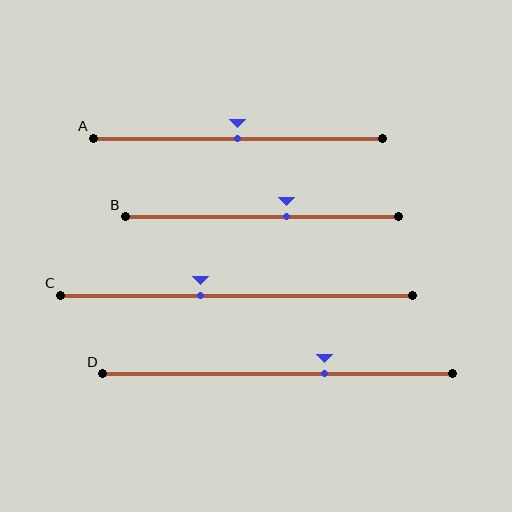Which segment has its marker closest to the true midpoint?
Segment A has its marker closest to the true midpoint.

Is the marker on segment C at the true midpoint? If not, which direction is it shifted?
No, the marker on segment C is shifted to the left by about 10% of the segment length.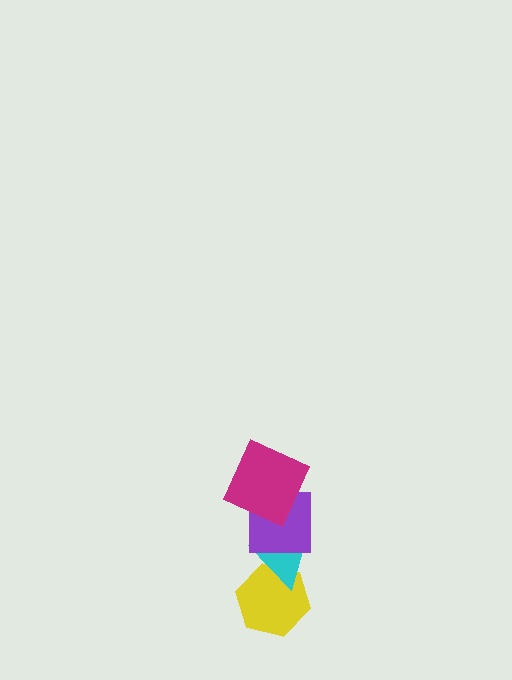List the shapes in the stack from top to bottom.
From top to bottom: the magenta square, the purple square, the cyan triangle, the yellow hexagon.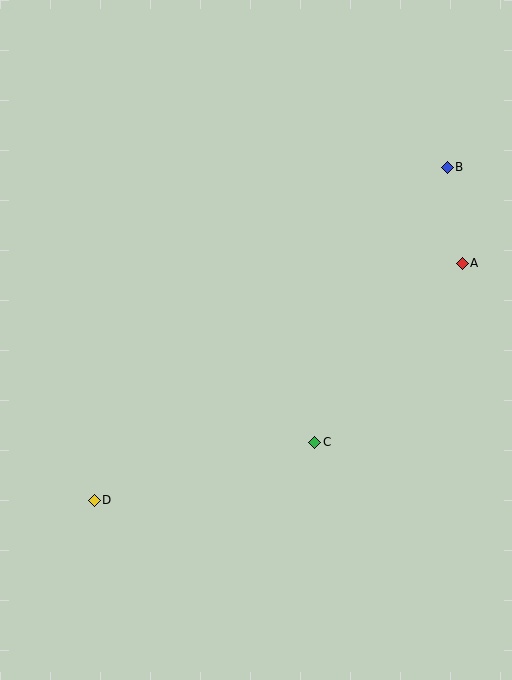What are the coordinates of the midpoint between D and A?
The midpoint between D and A is at (278, 382).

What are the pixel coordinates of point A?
Point A is at (462, 263).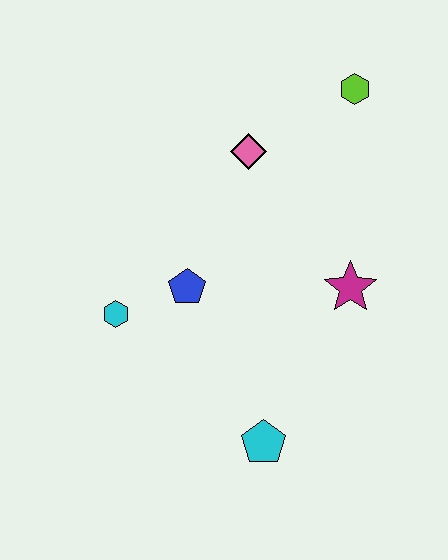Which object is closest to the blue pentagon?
The cyan hexagon is closest to the blue pentagon.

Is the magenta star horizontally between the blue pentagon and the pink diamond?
No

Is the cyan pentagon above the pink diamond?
No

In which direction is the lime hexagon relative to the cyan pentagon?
The lime hexagon is above the cyan pentagon.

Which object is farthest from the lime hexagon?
The cyan pentagon is farthest from the lime hexagon.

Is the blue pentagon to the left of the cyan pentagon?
Yes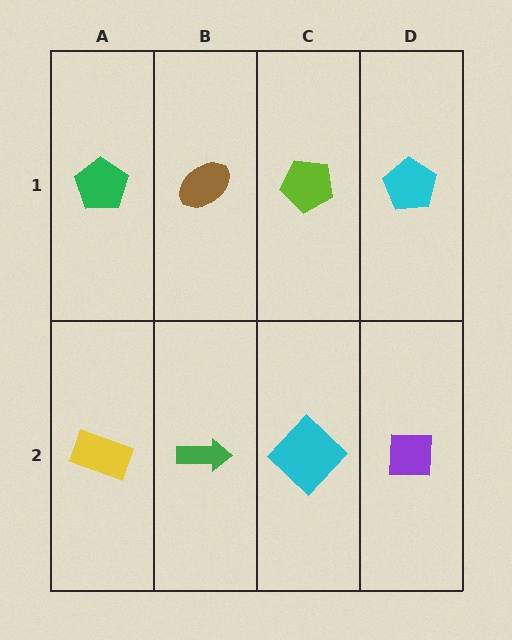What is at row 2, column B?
A green arrow.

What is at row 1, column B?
A brown ellipse.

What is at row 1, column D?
A cyan pentagon.